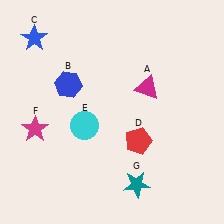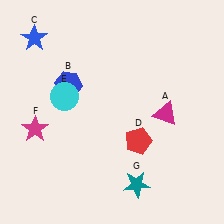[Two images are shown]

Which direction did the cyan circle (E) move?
The cyan circle (E) moved up.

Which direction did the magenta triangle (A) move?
The magenta triangle (A) moved down.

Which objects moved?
The objects that moved are: the magenta triangle (A), the cyan circle (E).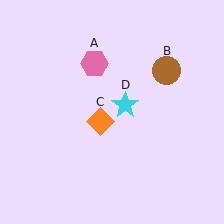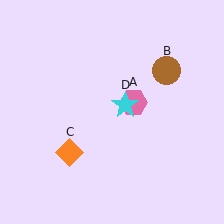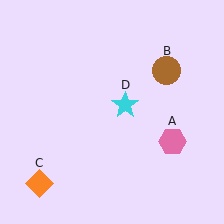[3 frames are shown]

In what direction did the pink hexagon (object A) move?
The pink hexagon (object A) moved down and to the right.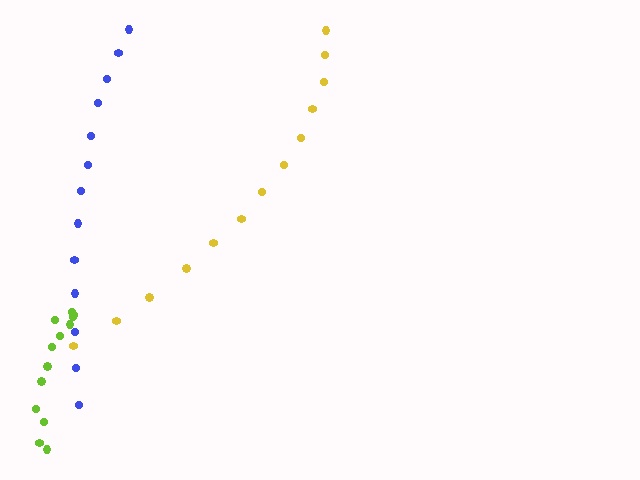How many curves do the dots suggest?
There are 3 distinct paths.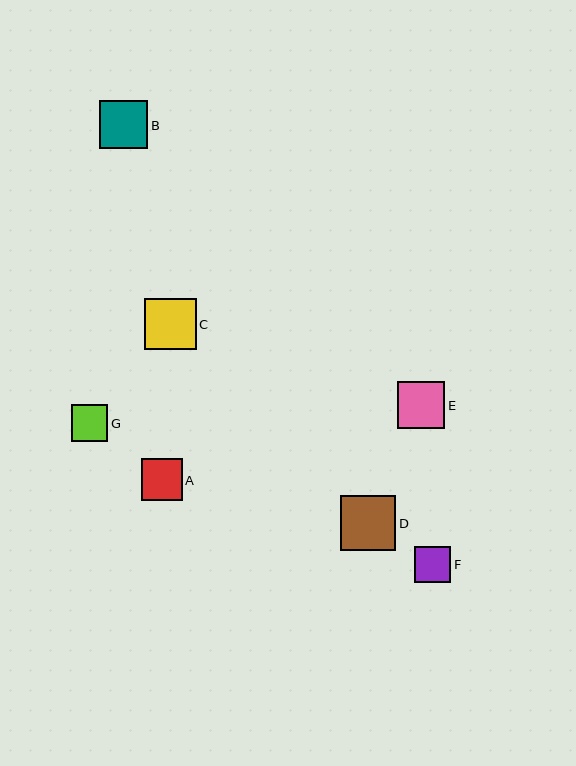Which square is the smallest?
Square F is the smallest with a size of approximately 36 pixels.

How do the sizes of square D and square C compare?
Square D and square C are approximately the same size.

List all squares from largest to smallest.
From largest to smallest: D, C, B, E, A, G, F.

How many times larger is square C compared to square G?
Square C is approximately 1.4 times the size of square G.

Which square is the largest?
Square D is the largest with a size of approximately 55 pixels.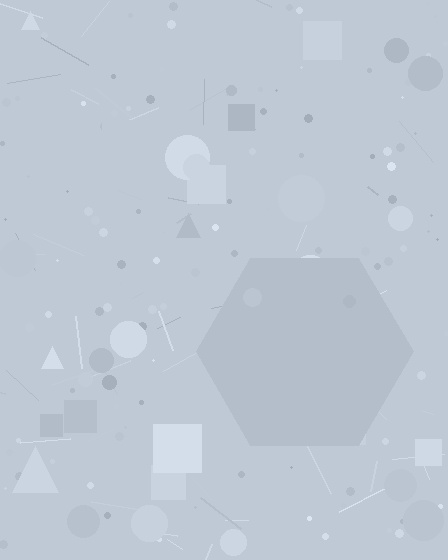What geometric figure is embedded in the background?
A hexagon is embedded in the background.